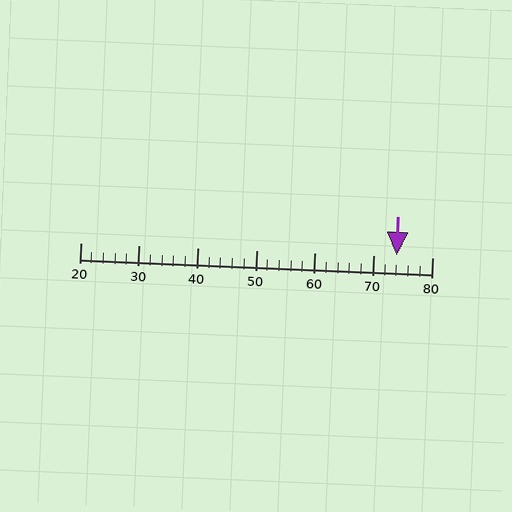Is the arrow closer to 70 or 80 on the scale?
The arrow is closer to 70.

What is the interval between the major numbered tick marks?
The major tick marks are spaced 10 units apart.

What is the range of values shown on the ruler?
The ruler shows values from 20 to 80.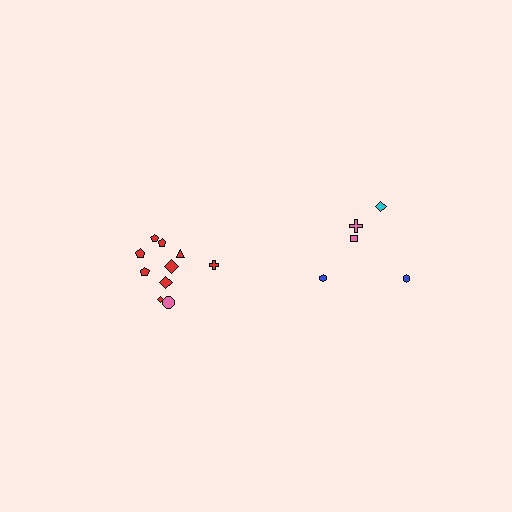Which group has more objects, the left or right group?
The left group.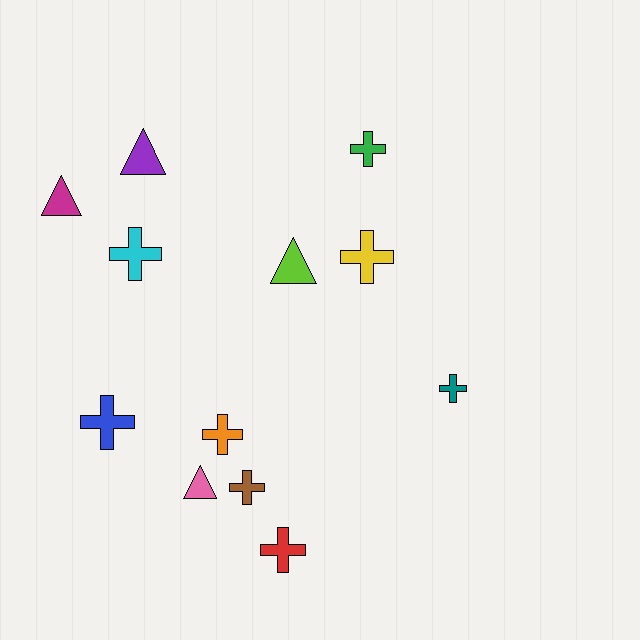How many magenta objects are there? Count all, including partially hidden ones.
There is 1 magenta object.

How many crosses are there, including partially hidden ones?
There are 8 crosses.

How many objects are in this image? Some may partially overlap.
There are 12 objects.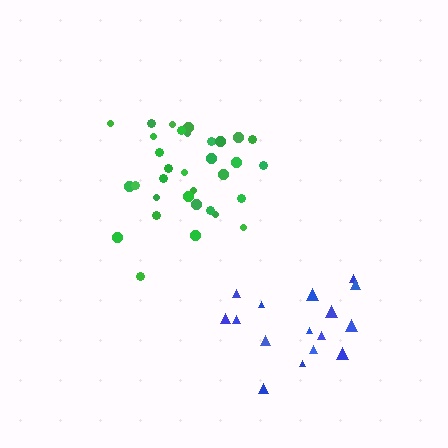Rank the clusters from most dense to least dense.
green, blue.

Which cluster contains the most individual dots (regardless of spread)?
Green (33).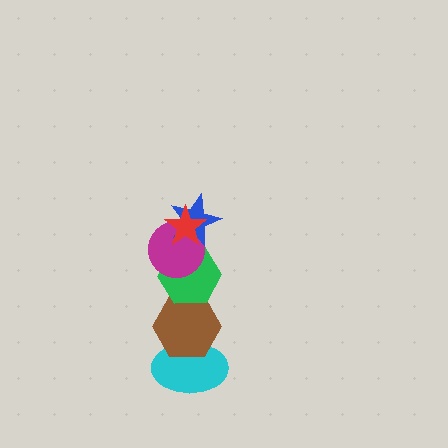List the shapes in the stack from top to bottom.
From top to bottom: the red star, the blue star, the magenta circle, the green hexagon, the brown hexagon, the cyan ellipse.